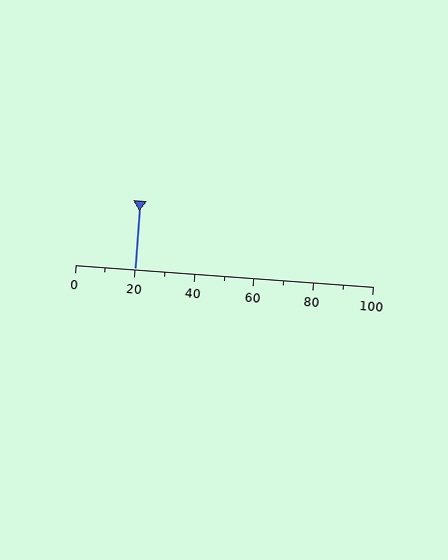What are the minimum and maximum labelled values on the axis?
The axis runs from 0 to 100.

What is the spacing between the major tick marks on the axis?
The major ticks are spaced 20 apart.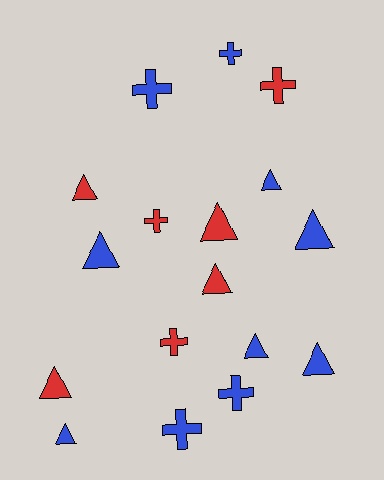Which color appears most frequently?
Blue, with 10 objects.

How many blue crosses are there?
There are 4 blue crosses.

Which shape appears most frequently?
Triangle, with 10 objects.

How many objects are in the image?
There are 17 objects.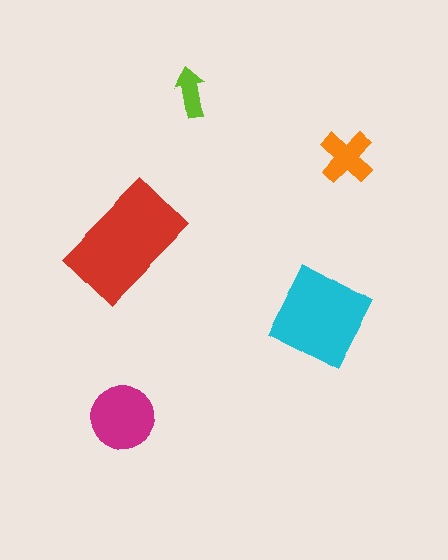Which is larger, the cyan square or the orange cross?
The cyan square.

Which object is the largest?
The red rectangle.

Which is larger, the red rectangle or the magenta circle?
The red rectangle.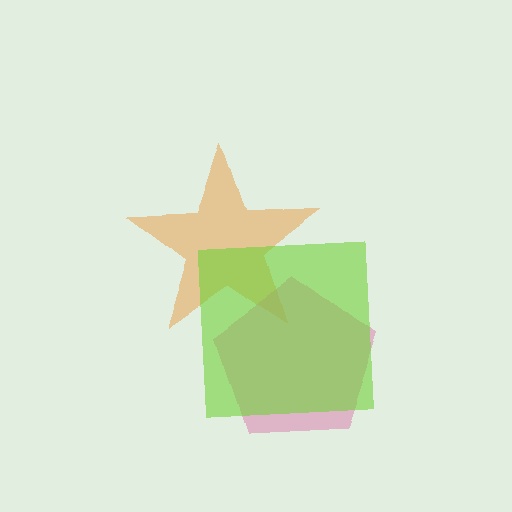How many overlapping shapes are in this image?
There are 3 overlapping shapes in the image.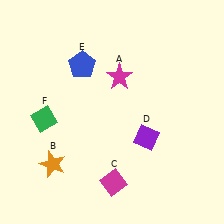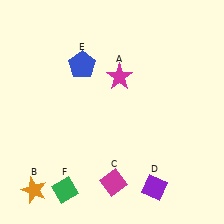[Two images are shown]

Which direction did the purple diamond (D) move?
The purple diamond (D) moved down.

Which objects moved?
The objects that moved are: the orange star (B), the purple diamond (D), the green diamond (F).